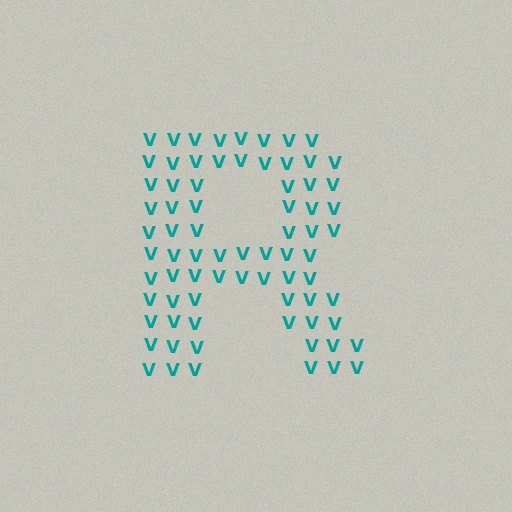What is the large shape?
The large shape is the letter R.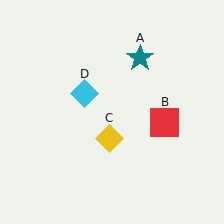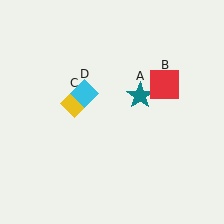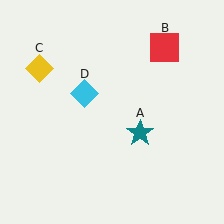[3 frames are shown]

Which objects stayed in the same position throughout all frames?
Cyan diamond (object D) remained stationary.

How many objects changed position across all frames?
3 objects changed position: teal star (object A), red square (object B), yellow diamond (object C).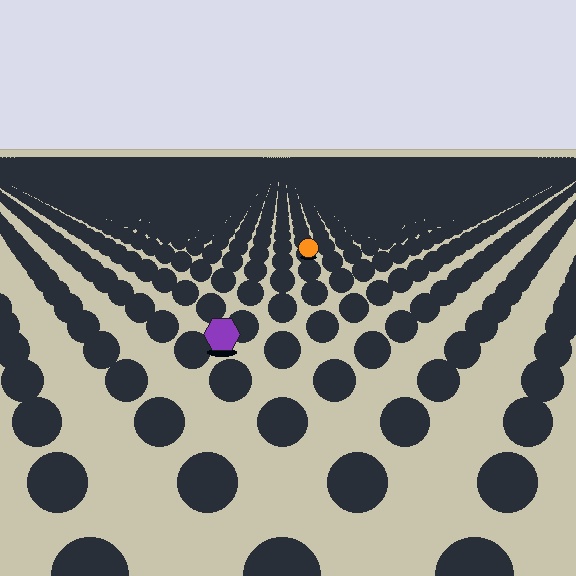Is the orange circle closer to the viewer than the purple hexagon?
No. The purple hexagon is closer — you can tell from the texture gradient: the ground texture is coarser near it.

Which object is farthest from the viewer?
The orange circle is farthest from the viewer. It appears smaller and the ground texture around it is denser.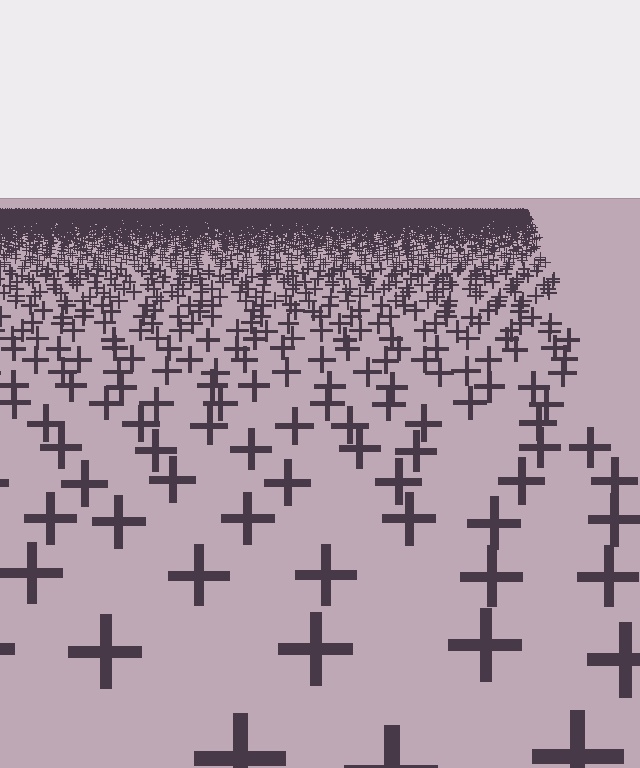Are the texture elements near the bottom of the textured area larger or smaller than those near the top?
Larger. Near the bottom, elements are closer to the viewer and appear at a bigger on-screen size.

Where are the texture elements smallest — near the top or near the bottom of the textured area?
Near the top.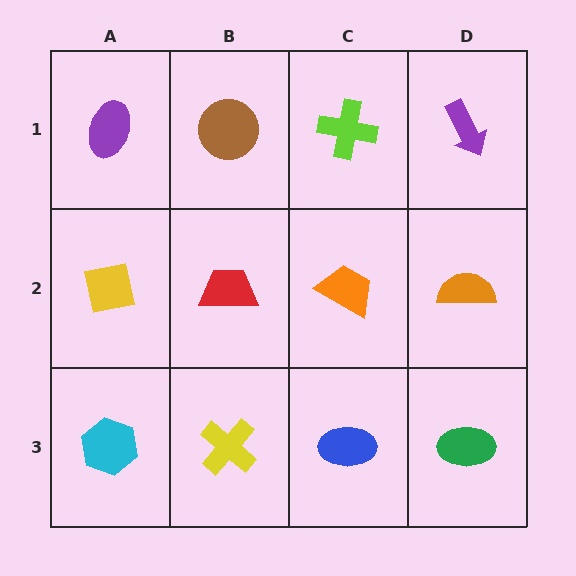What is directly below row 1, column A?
A yellow square.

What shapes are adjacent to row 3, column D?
An orange semicircle (row 2, column D), a blue ellipse (row 3, column C).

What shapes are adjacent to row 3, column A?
A yellow square (row 2, column A), a yellow cross (row 3, column B).